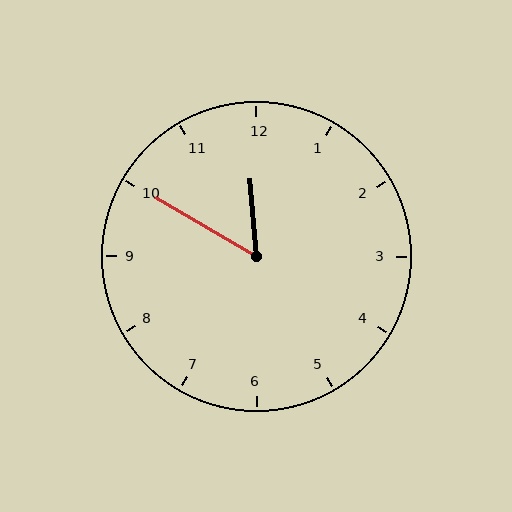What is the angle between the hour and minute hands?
Approximately 55 degrees.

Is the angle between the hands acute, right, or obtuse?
It is acute.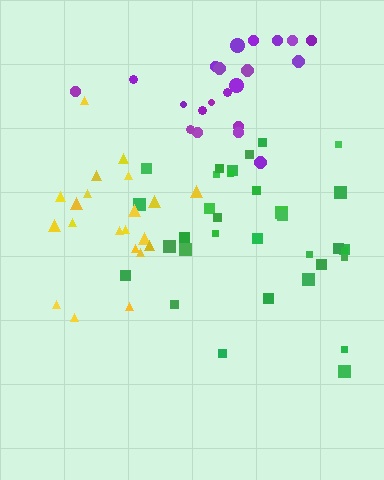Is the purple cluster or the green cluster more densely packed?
Green.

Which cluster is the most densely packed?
Yellow.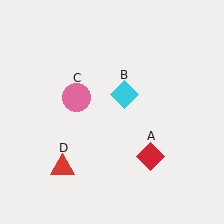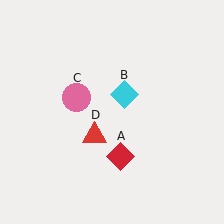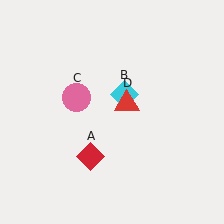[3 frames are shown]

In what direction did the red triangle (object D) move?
The red triangle (object D) moved up and to the right.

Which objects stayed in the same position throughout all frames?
Cyan diamond (object B) and pink circle (object C) remained stationary.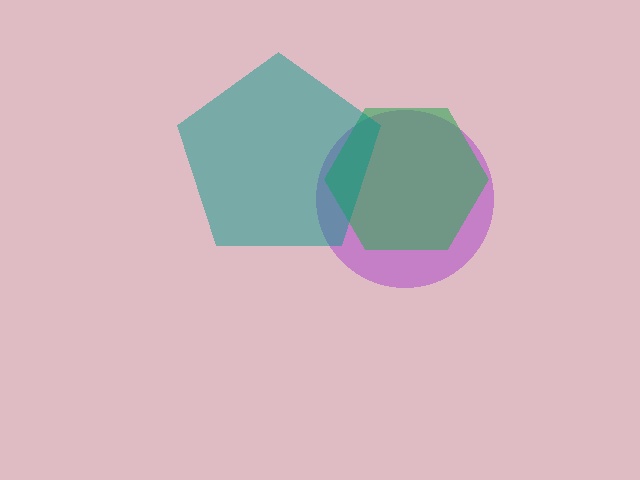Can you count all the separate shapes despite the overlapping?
Yes, there are 3 separate shapes.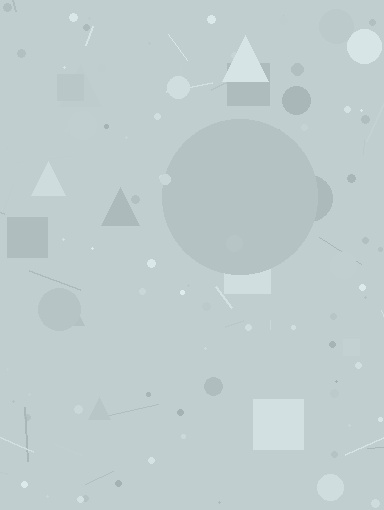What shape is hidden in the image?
A circle is hidden in the image.